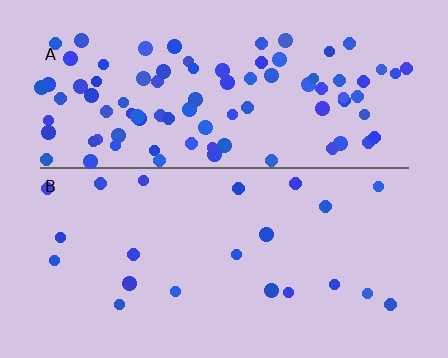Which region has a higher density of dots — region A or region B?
A (the top).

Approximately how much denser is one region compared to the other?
Approximately 4.2× — region A over region B.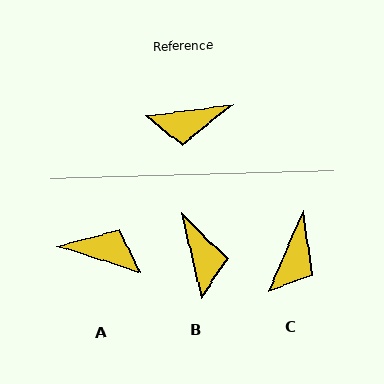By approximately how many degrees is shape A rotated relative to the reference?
Approximately 156 degrees counter-clockwise.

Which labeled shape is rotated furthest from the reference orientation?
A, about 156 degrees away.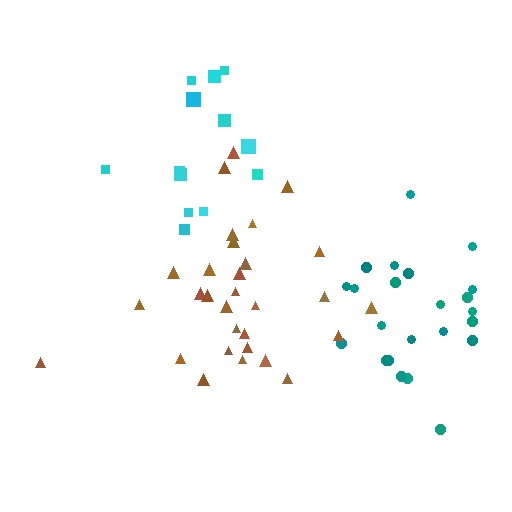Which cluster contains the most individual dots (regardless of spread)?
Brown (30).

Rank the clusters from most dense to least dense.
teal, brown, cyan.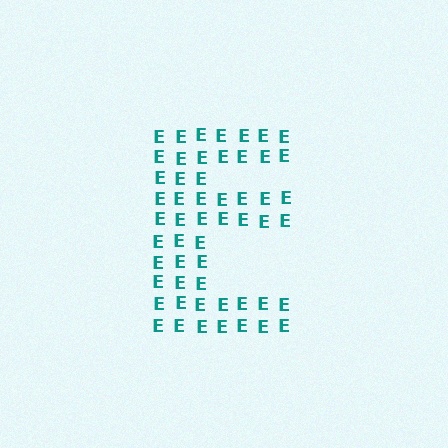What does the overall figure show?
The overall figure shows the letter E.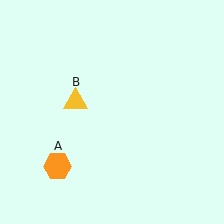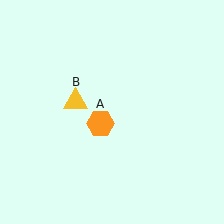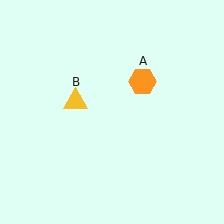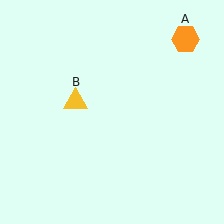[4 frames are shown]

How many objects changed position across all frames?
1 object changed position: orange hexagon (object A).